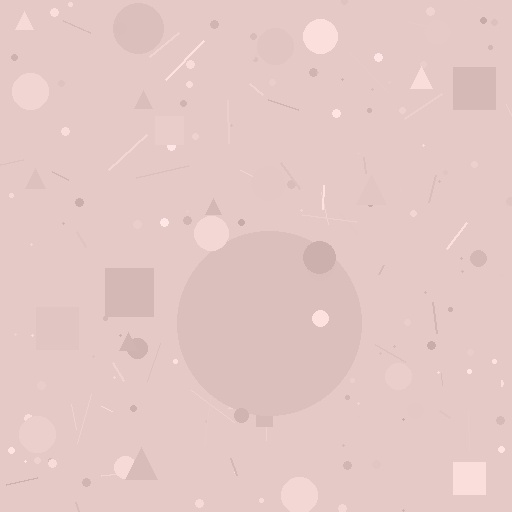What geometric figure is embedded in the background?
A circle is embedded in the background.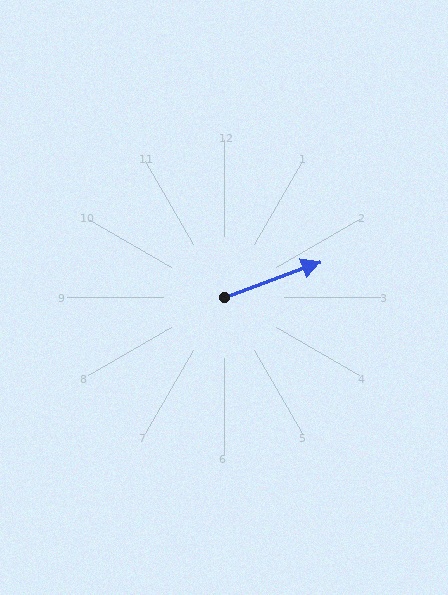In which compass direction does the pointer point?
East.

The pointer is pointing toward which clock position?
Roughly 2 o'clock.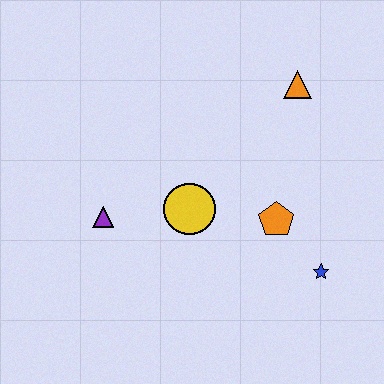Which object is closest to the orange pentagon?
The blue star is closest to the orange pentagon.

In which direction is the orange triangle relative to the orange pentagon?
The orange triangle is above the orange pentagon.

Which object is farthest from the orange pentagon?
The purple triangle is farthest from the orange pentagon.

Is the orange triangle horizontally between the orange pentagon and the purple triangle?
No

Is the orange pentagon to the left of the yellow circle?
No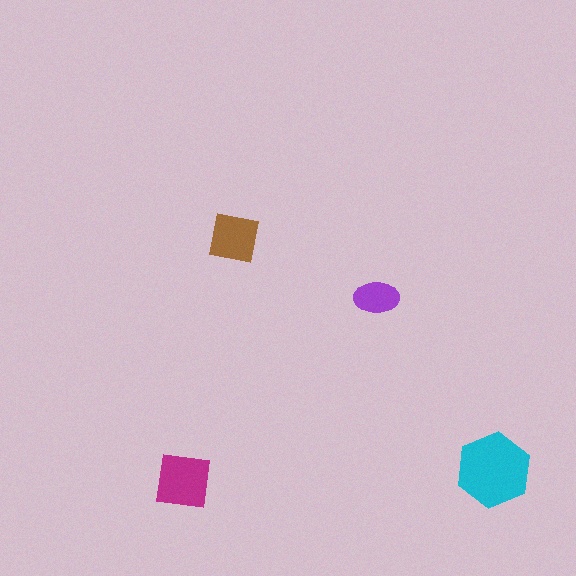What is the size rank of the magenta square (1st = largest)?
2nd.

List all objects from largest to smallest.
The cyan hexagon, the magenta square, the brown square, the purple ellipse.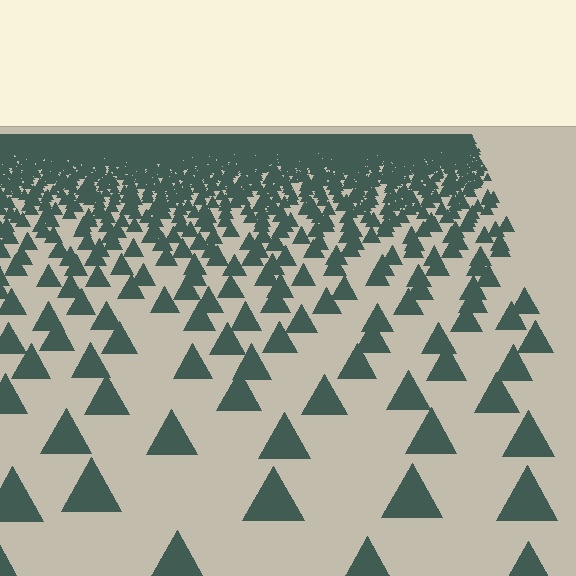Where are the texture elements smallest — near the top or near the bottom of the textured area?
Near the top.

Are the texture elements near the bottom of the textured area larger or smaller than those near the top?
Larger. Near the bottom, elements are closer to the viewer and appear at a bigger on-screen size.